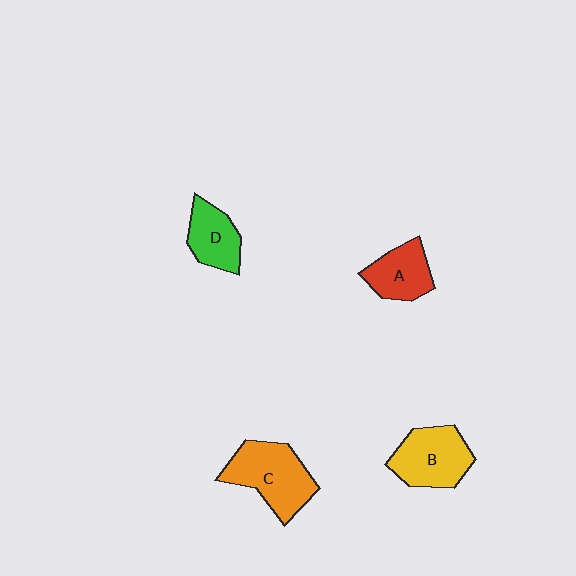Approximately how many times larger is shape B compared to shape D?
Approximately 1.4 times.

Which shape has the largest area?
Shape C (orange).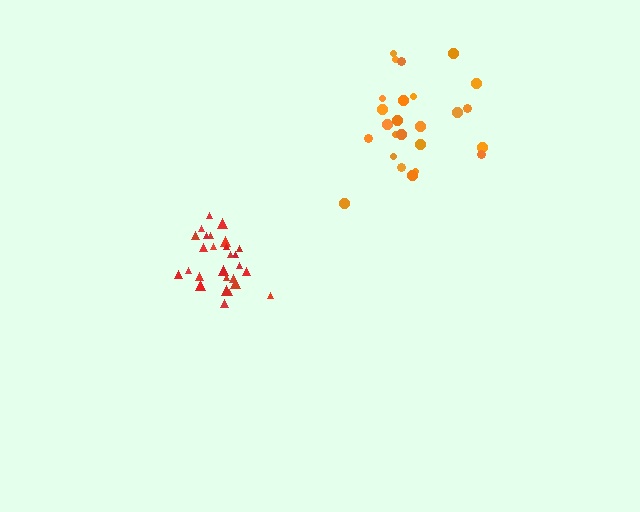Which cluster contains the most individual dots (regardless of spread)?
Red (27).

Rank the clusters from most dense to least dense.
red, orange.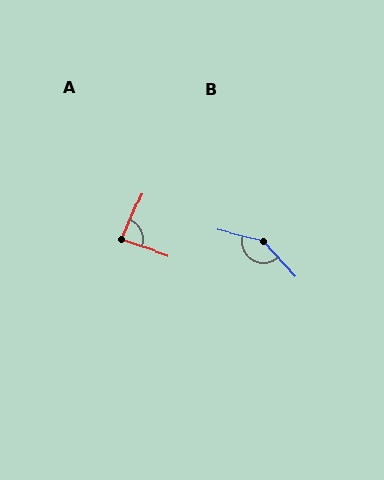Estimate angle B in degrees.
Approximately 145 degrees.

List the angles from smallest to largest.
A (86°), B (145°).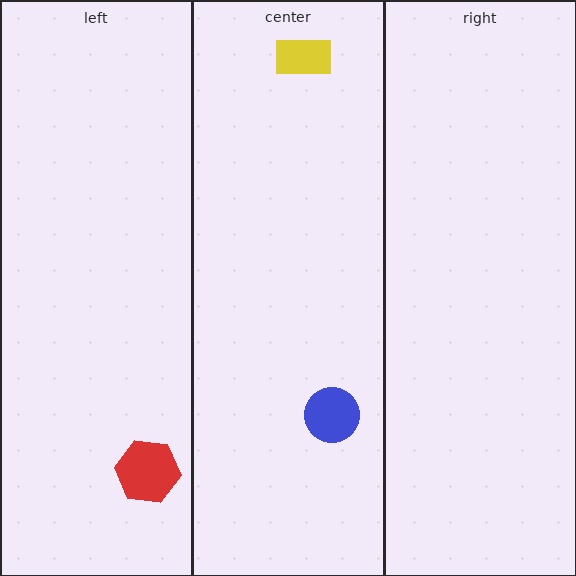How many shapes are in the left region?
1.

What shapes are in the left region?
The red hexagon.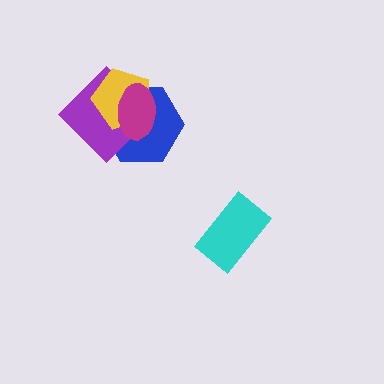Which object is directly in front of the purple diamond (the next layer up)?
The yellow pentagon is directly in front of the purple diamond.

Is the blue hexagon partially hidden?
Yes, it is partially covered by another shape.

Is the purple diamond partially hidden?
Yes, it is partially covered by another shape.